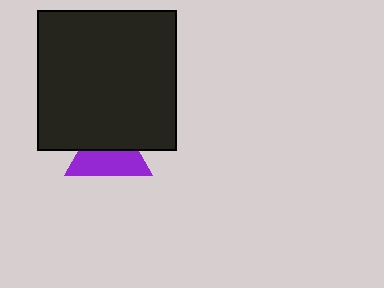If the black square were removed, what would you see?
You would see the complete purple triangle.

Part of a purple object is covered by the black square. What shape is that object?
It is a triangle.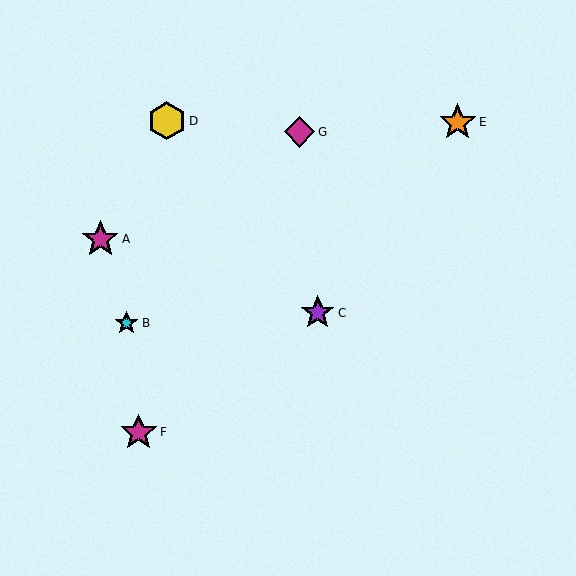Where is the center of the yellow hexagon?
The center of the yellow hexagon is at (167, 121).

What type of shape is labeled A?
Shape A is a magenta star.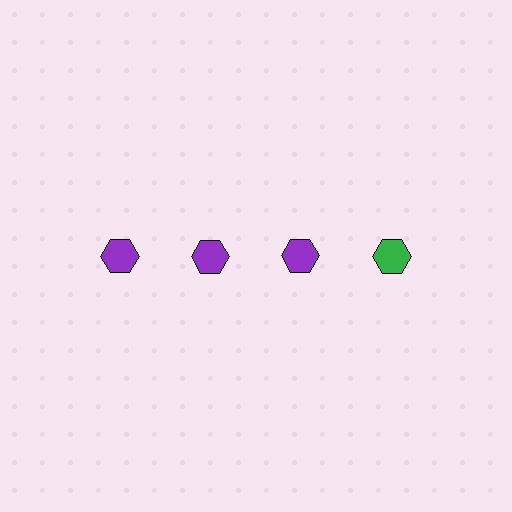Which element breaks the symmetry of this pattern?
The green hexagon in the top row, second from right column breaks the symmetry. All other shapes are purple hexagons.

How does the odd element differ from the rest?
It has a different color: green instead of purple.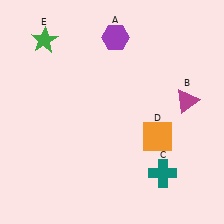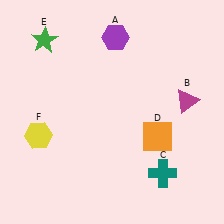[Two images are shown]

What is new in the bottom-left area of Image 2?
A yellow hexagon (F) was added in the bottom-left area of Image 2.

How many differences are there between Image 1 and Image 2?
There is 1 difference between the two images.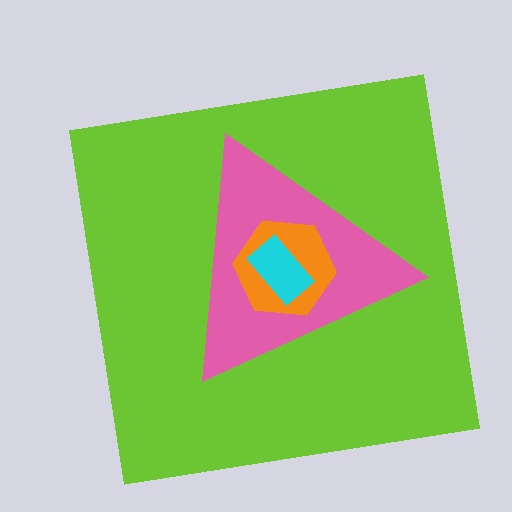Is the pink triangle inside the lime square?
Yes.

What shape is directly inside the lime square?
The pink triangle.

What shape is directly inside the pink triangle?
The orange hexagon.